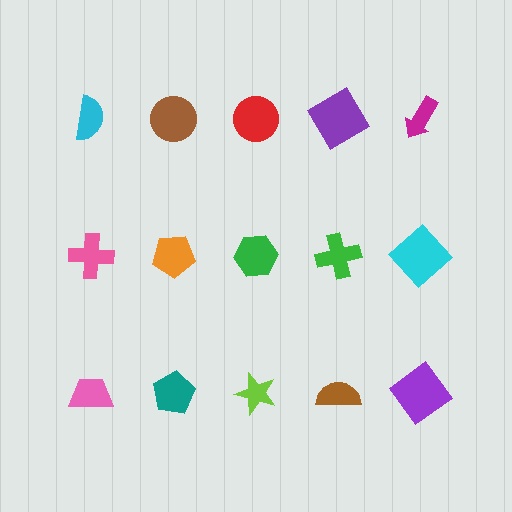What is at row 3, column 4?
A brown semicircle.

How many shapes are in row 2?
5 shapes.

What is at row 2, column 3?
A green hexagon.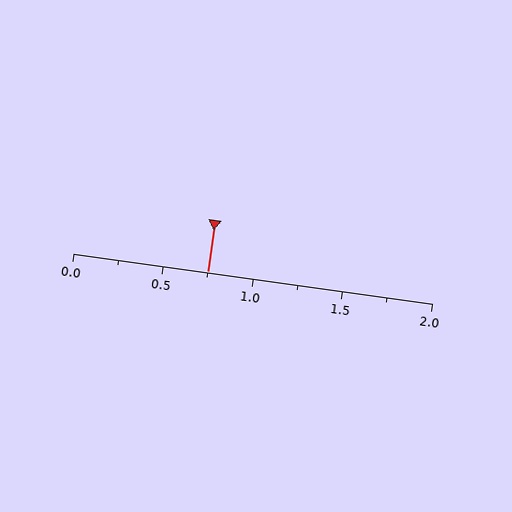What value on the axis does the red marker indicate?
The marker indicates approximately 0.75.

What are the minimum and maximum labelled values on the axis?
The axis runs from 0.0 to 2.0.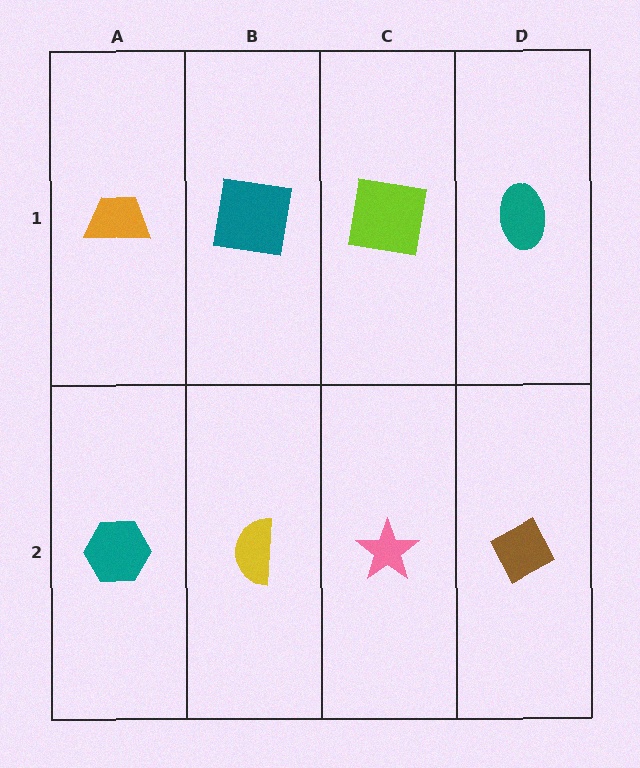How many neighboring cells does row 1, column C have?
3.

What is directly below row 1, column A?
A teal hexagon.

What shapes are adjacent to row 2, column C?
A lime square (row 1, column C), a yellow semicircle (row 2, column B), a brown diamond (row 2, column D).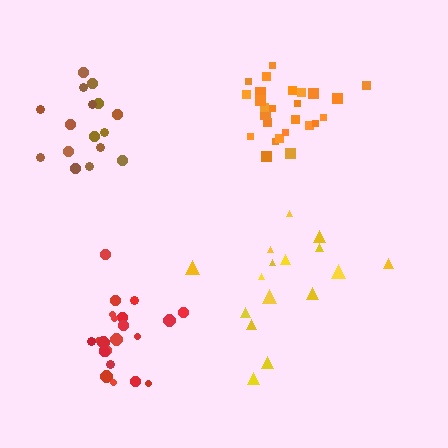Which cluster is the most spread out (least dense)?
Yellow.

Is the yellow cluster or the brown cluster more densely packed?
Brown.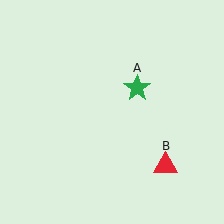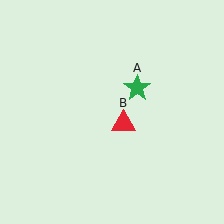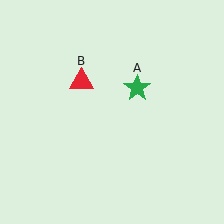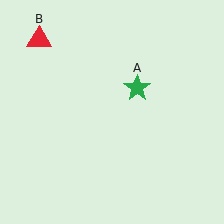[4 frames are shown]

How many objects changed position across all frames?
1 object changed position: red triangle (object B).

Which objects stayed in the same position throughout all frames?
Green star (object A) remained stationary.